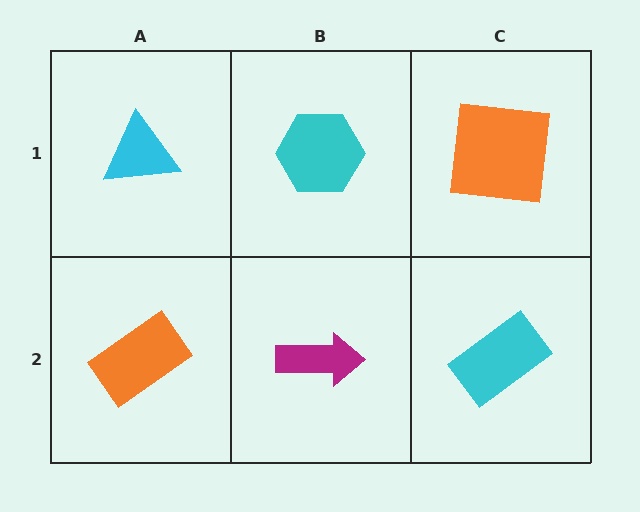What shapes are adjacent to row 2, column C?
An orange square (row 1, column C), a magenta arrow (row 2, column B).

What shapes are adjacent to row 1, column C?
A cyan rectangle (row 2, column C), a cyan hexagon (row 1, column B).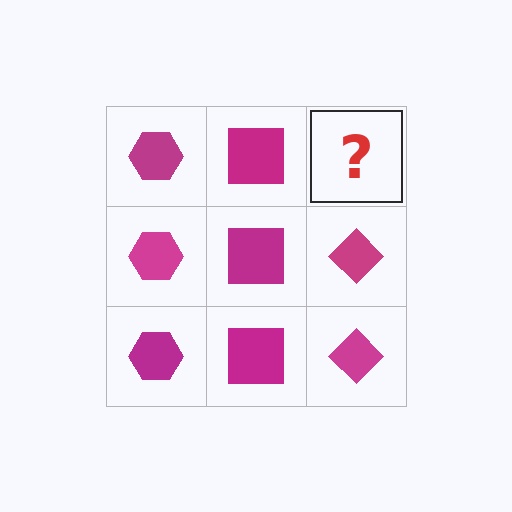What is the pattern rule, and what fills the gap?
The rule is that each column has a consistent shape. The gap should be filled with a magenta diamond.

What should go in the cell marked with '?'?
The missing cell should contain a magenta diamond.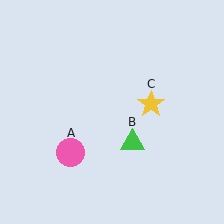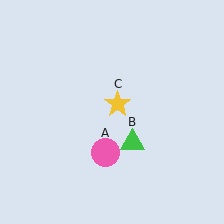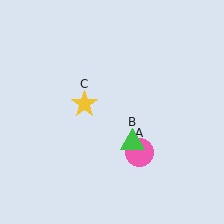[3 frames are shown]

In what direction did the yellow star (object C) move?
The yellow star (object C) moved left.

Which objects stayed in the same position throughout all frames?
Green triangle (object B) remained stationary.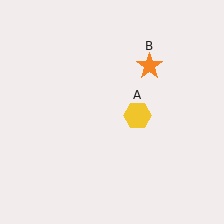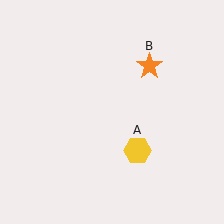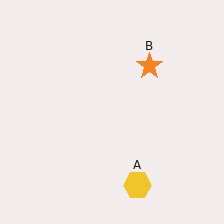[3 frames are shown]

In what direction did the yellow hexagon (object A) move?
The yellow hexagon (object A) moved down.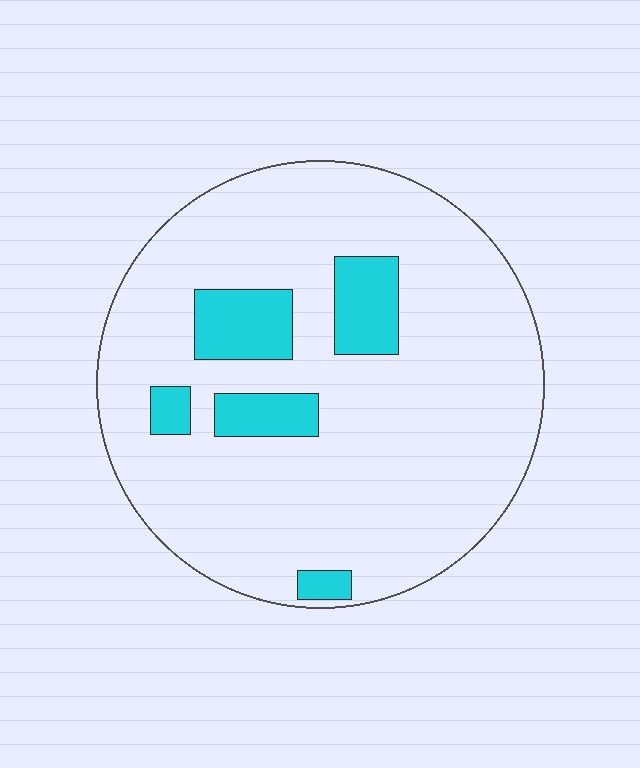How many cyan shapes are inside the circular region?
5.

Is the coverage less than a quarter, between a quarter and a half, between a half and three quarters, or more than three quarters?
Less than a quarter.